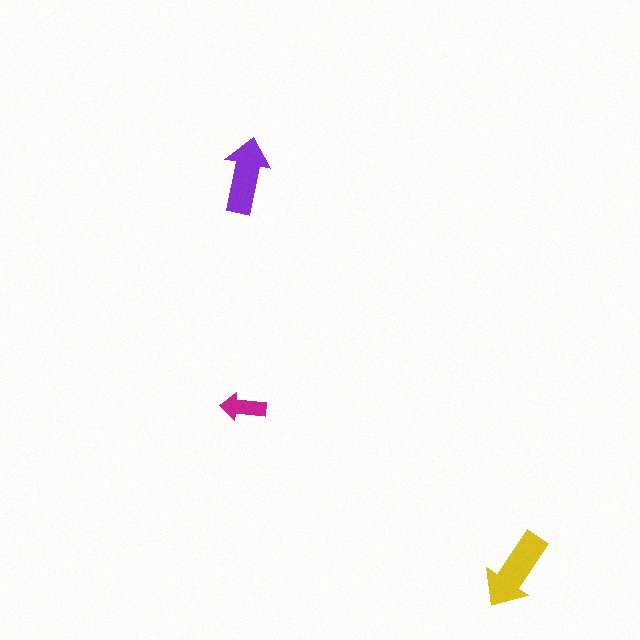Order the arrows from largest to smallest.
the yellow one, the purple one, the magenta one.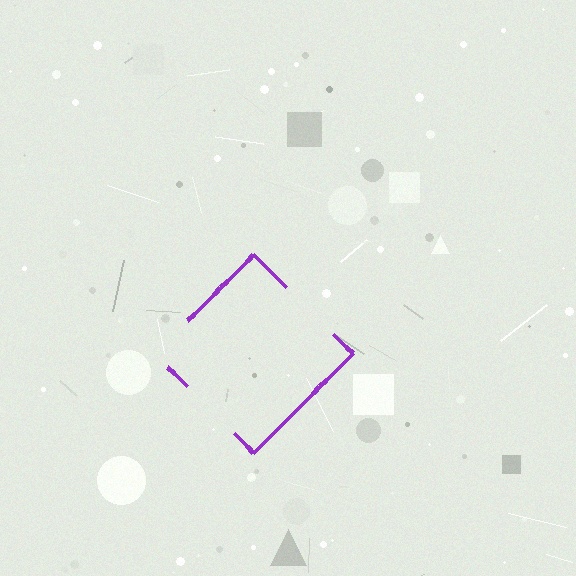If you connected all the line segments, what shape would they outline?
They would outline a diamond.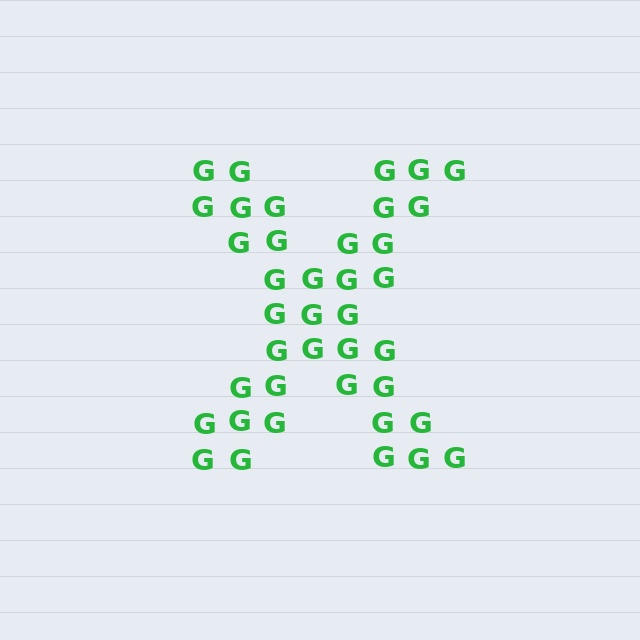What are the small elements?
The small elements are letter G's.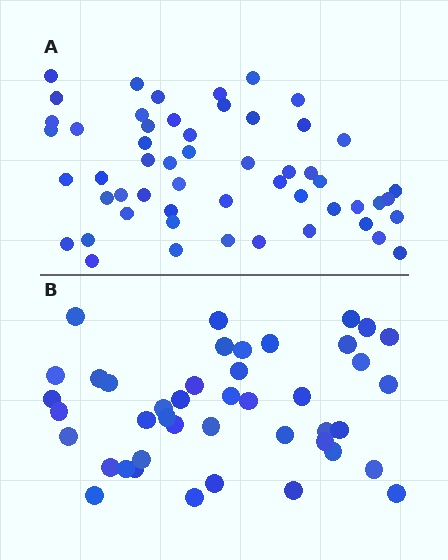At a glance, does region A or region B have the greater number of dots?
Region A (the top region) has more dots.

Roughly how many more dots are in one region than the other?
Region A has roughly 12 or so more dots than region B.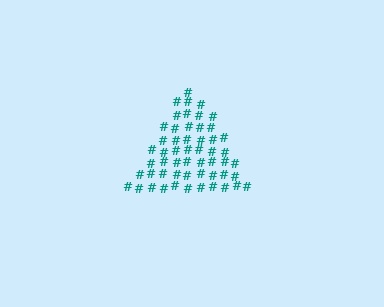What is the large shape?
The large shape is a triangle.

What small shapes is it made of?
It is made of small hash symbols.